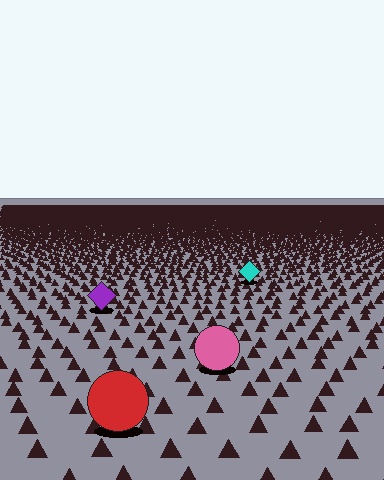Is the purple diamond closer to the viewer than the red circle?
No. The red circle is closer — you can tell from the texture gradient: the ground texture is coarser near it.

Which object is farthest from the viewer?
The cyan diamond is farthest from the viewer. It appears smaller and the ground texture around it is denser.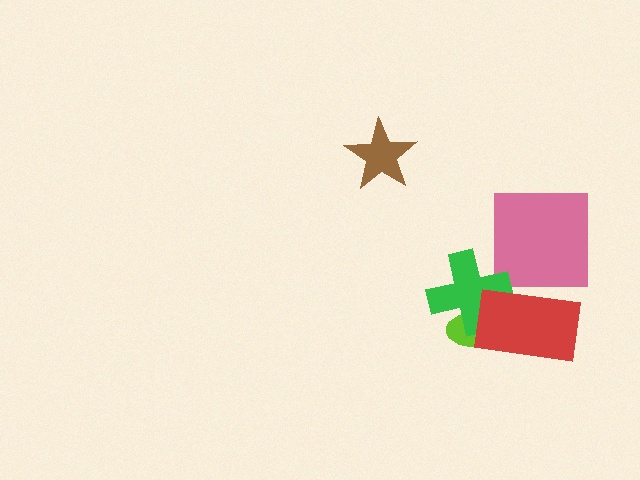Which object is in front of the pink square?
The red rectangle is in front of the pink square.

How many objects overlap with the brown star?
0 objects overlap with the brown star.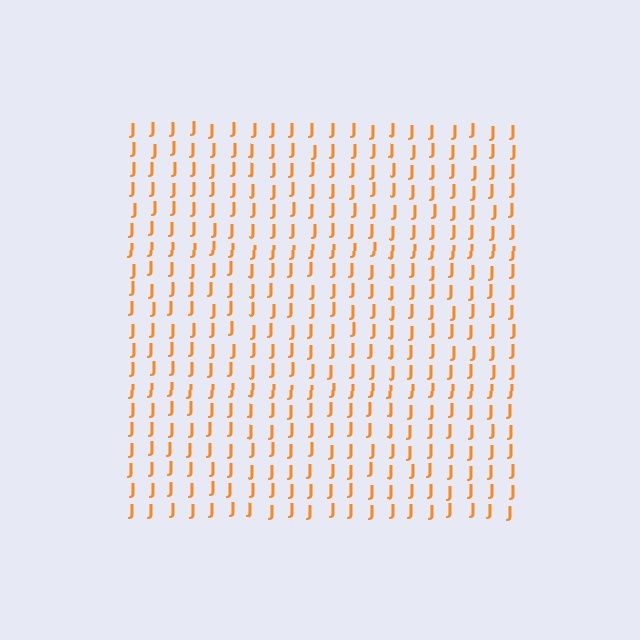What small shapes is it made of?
It is made of small letter J's.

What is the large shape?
The large shape is a square.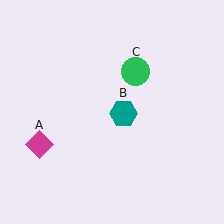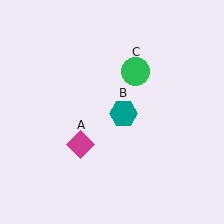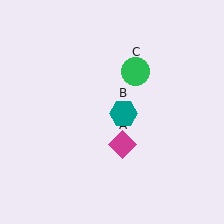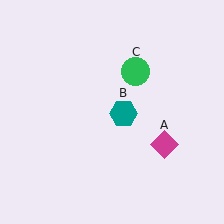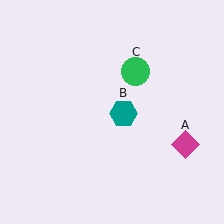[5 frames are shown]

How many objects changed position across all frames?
1 object changed position: magenta diamond (object A).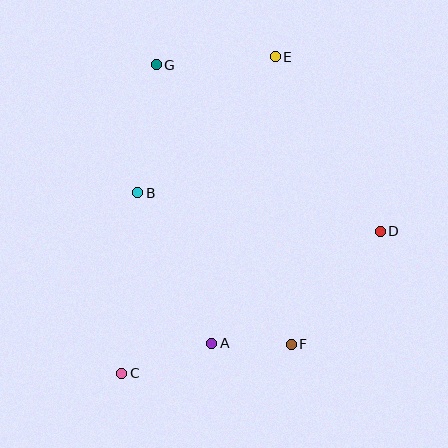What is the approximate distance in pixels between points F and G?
The distance between F and G is approximately 310 pixels.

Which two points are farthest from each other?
Points C and E are farthest from each other.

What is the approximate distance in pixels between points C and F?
The distance between C and F is approximately 172 pixels.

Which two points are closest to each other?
Points A and F are closest to each other.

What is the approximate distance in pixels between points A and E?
The distance between A and E is approximately 293 pixels.